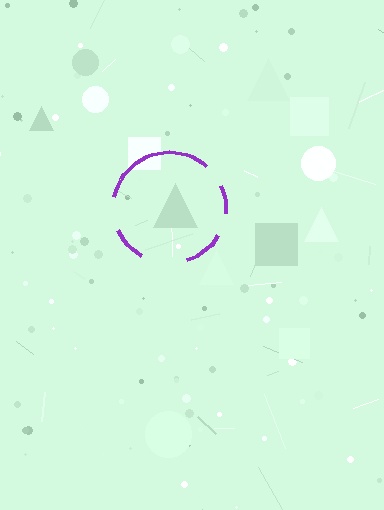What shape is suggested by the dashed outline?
The dashed outline suggests a circle.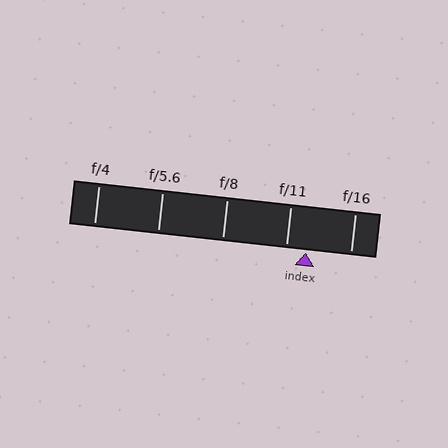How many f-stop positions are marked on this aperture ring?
There are 5 f-stop positions marked.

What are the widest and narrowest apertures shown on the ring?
The widest aperture shown is f/4 and the narrowest is f/16.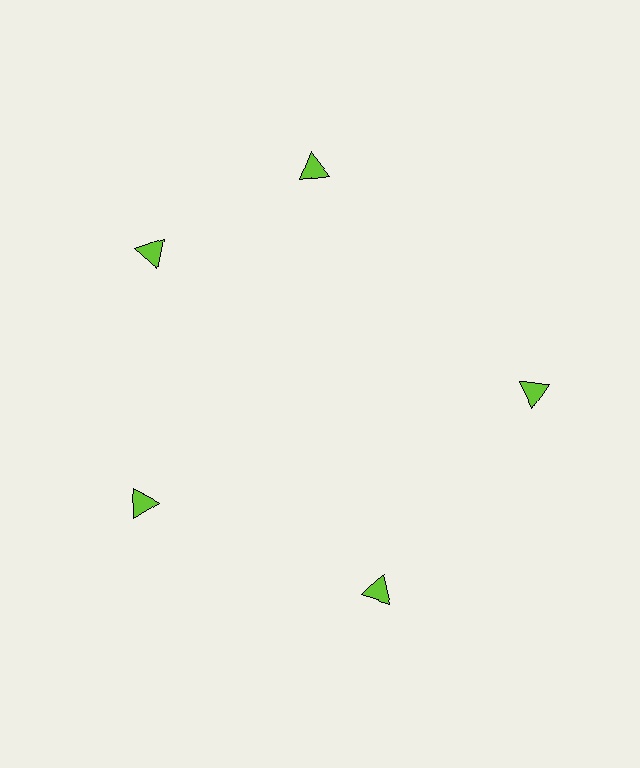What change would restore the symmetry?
The symmetry would be restored by rotating it back into even spacing with its neighbors so that all 5 triangles sit at equal angles and equal distance from the center.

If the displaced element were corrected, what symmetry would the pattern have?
It would have 5-fold rotational symmetry — the pattern would map onto itself every 72 degrees.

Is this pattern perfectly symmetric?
No. The 5 lime triangles are arranged in a ring, but one element near the 1 o'clock position is rotated out of alignment along the ring, breaking the 5-fold rotational symmetry.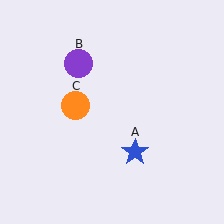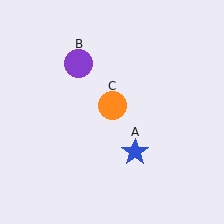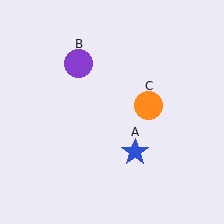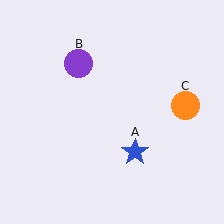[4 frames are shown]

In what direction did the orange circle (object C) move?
The orange circle (object C) moved right.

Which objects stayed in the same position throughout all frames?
Blue star (object A) and purple circle (object B) remained stationary.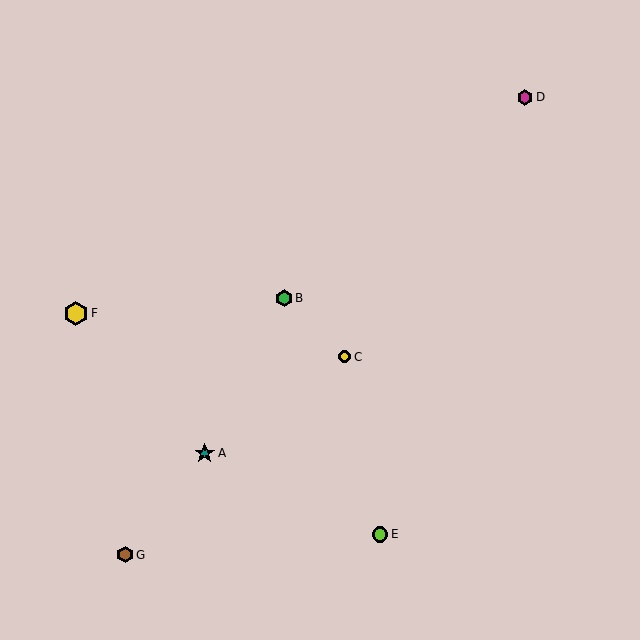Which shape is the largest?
The yellow hexagon (labeled F) is the largest.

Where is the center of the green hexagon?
The center of the green hexagon is at (284, 298).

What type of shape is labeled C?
Shape C is a yellow circle.